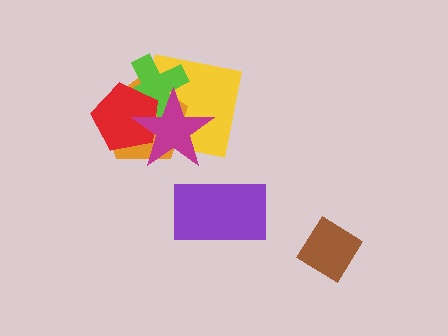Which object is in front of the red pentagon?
The magenta star is in front of the red pentagon.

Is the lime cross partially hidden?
Yes, it is partially covered by another shape.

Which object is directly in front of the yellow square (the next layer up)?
The orange pentagon is directly in front of the yellow square.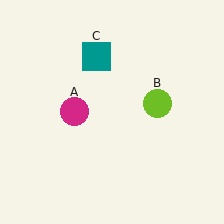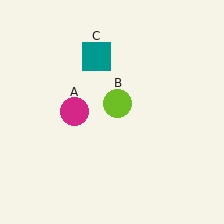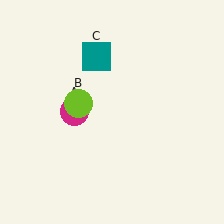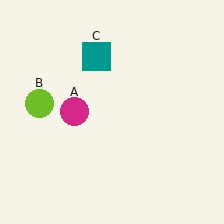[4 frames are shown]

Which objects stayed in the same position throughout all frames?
Magenta circle (object A) and teal square (object C) remained stationary.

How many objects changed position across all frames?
1 object changed position: lime circle (object B).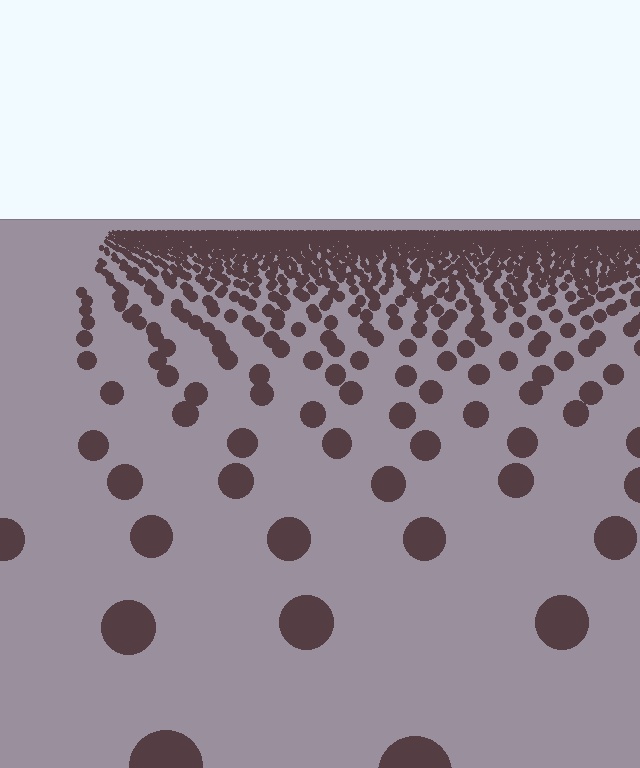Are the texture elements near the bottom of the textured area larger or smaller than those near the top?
Larger. Near the bottom, elements are closer to the viewer and appear at a bigger on-screen size.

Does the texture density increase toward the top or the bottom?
Density increases toward the top.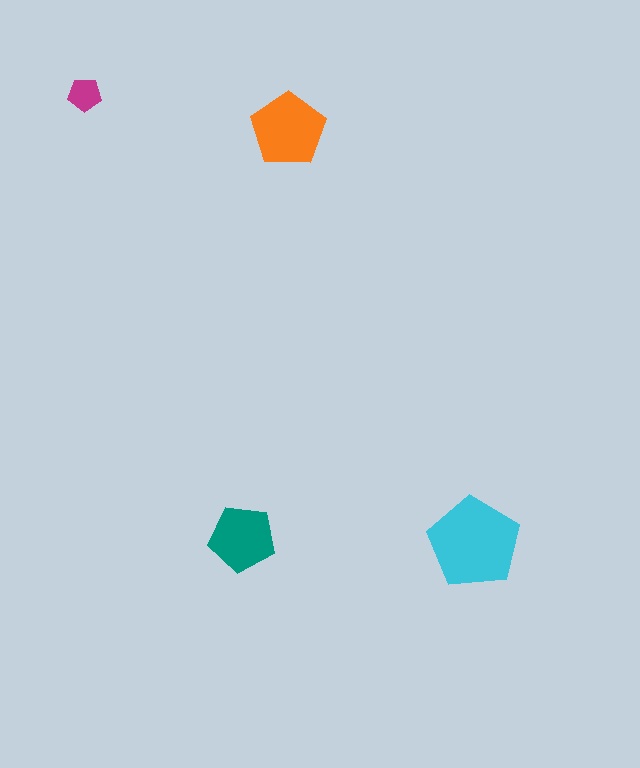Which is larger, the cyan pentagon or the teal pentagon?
The cyan one.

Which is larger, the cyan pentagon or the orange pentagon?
The cyan one.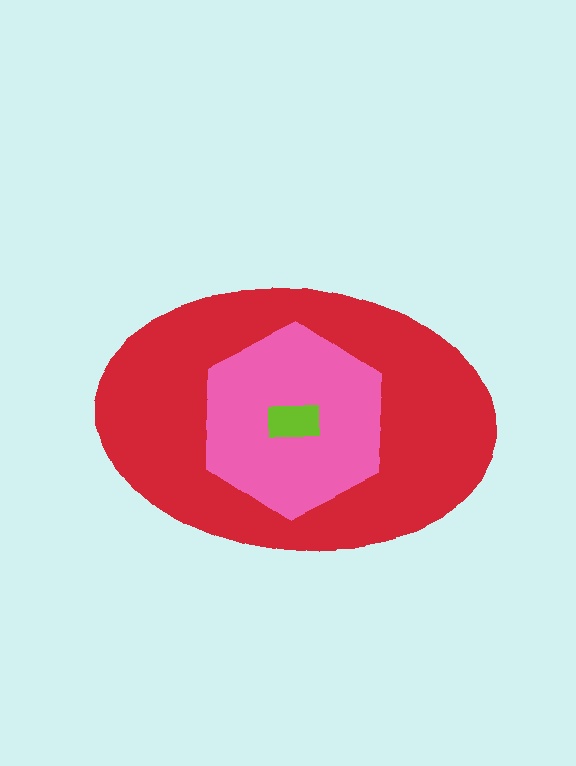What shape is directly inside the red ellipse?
The pink hexagon.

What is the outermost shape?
The red ellipse.